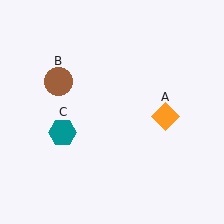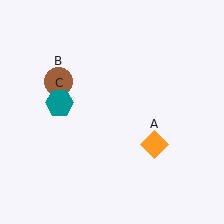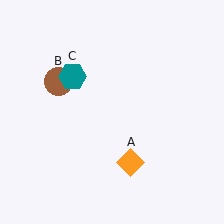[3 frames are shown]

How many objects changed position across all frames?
2 objects changed position: orange diamond (object A), teal hexagon (object C).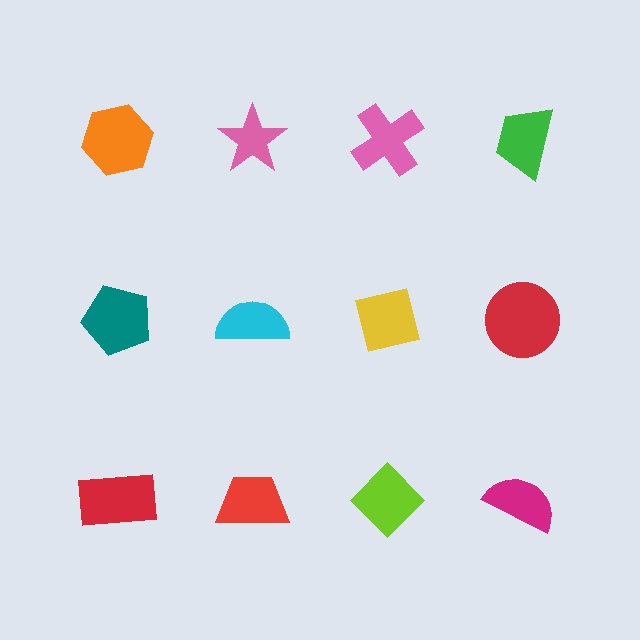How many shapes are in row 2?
4 shapes.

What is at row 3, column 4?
A magenta semicircle.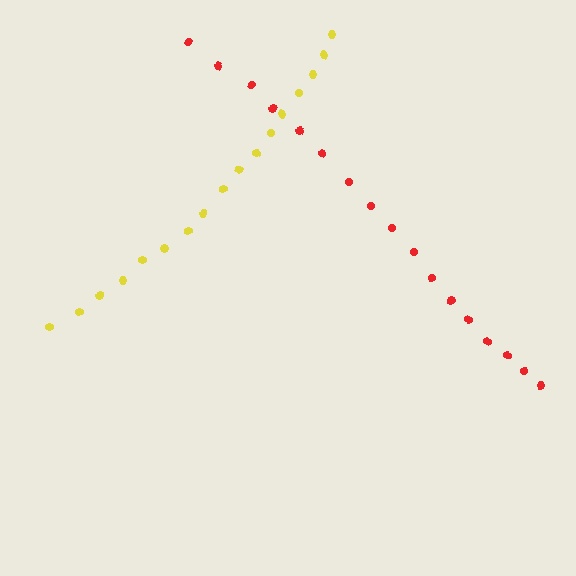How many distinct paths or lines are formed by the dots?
There are 2 distinct paths.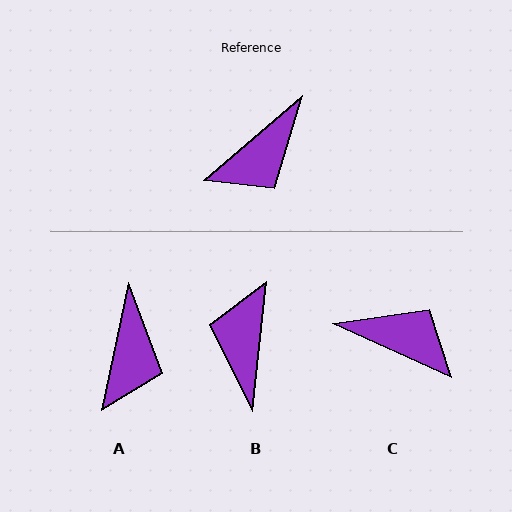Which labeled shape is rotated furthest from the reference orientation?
B, about 137 degrees away.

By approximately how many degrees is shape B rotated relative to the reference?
Approximately 137 degrees clockwise.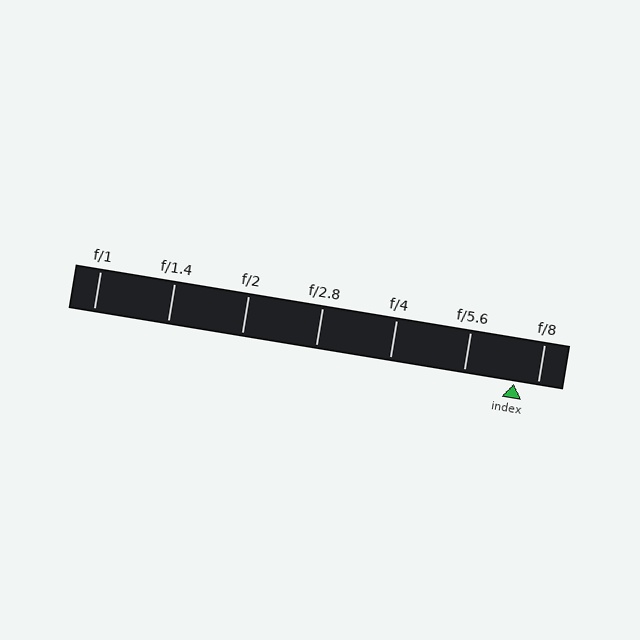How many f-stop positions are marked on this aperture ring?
There are 7 f-stop positions marked.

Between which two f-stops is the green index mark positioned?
The index mark is between f/5.6 and f/8.